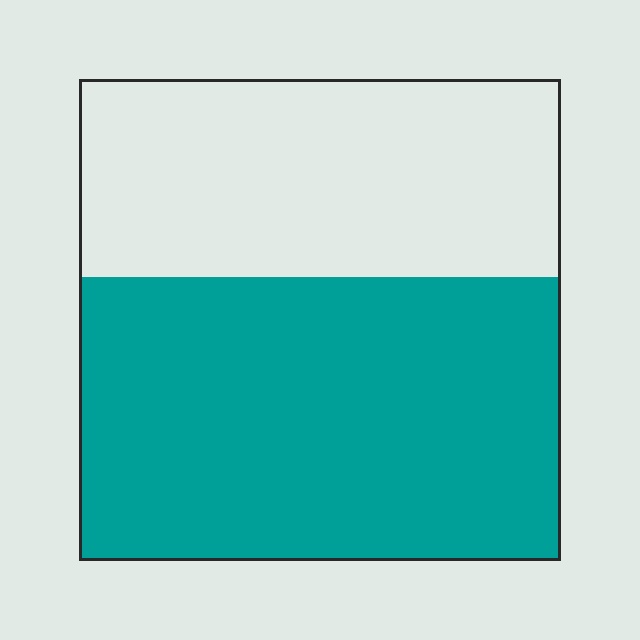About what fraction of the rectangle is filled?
About three fifths (3/5).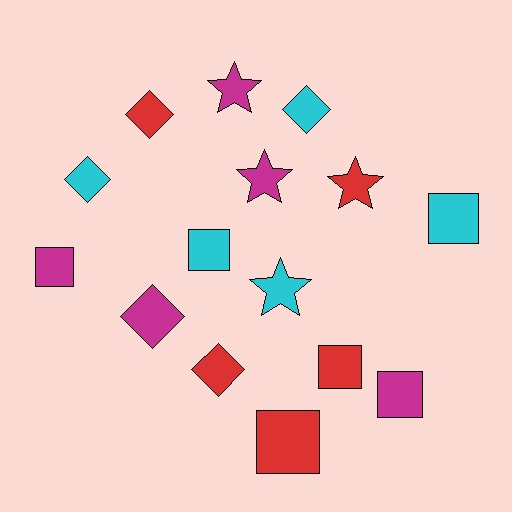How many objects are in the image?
There are 15 objects.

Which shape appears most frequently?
Square, with 6 objects.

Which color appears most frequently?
Cyan, with 5 objects.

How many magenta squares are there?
There are 2 magenta squares.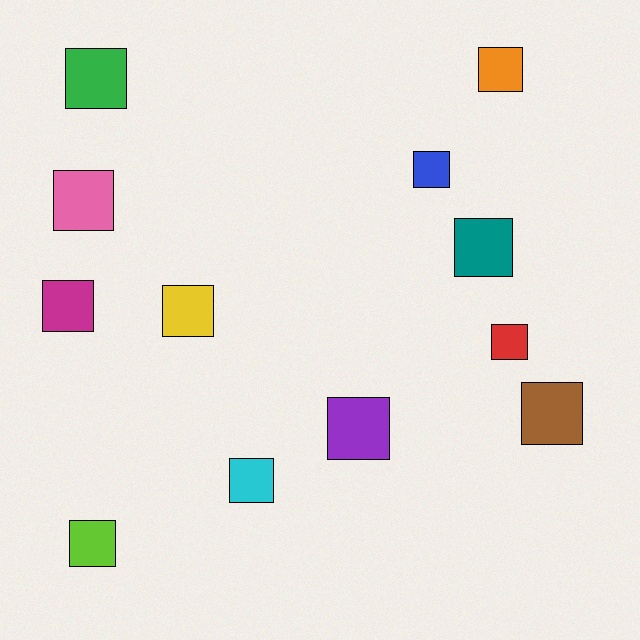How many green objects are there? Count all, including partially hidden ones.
There is 1 green object.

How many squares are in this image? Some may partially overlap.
There are 12 squares.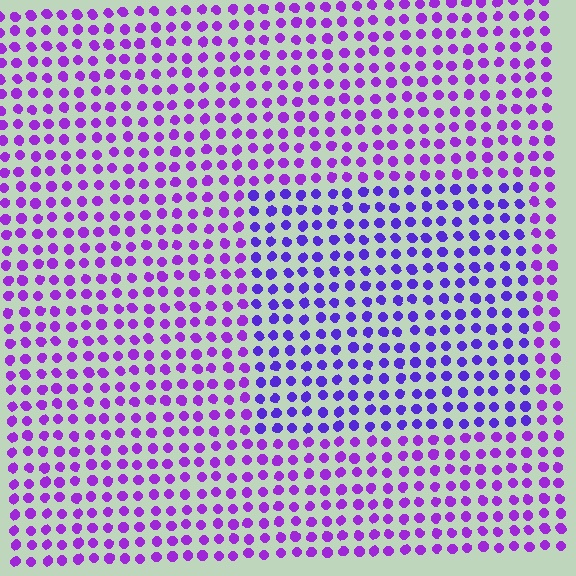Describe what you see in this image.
The image is filled with small purple elements in a uniform arrangement. A rectangle-shaped region is visible where the elements are tinted to a slightly different hue, forming a subtle color boundary.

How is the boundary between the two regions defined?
The boundary is defined purely by a slight shift in hue (about 26 degrees). Spacing, size, and orientation are identical on both sides.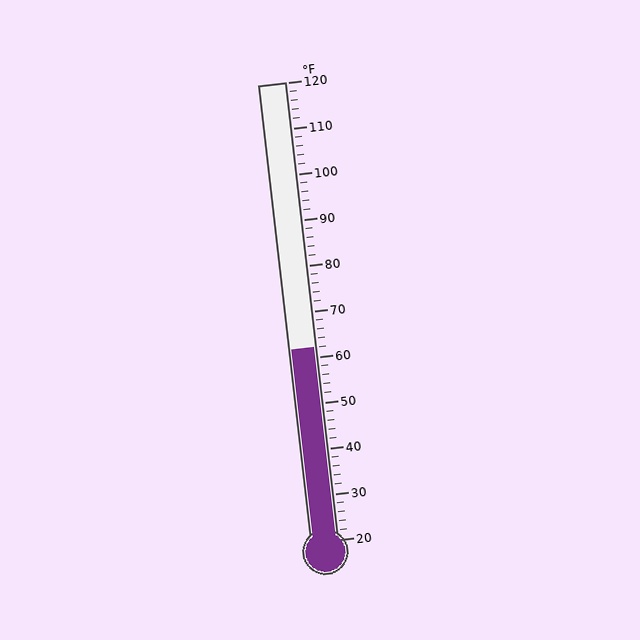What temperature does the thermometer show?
The thermometer shows approximately 62°F.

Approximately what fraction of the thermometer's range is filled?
The thermometer is filled to approximately 40% of its range.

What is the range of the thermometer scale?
The thermometer scale ranges from 20°F to 120°F.